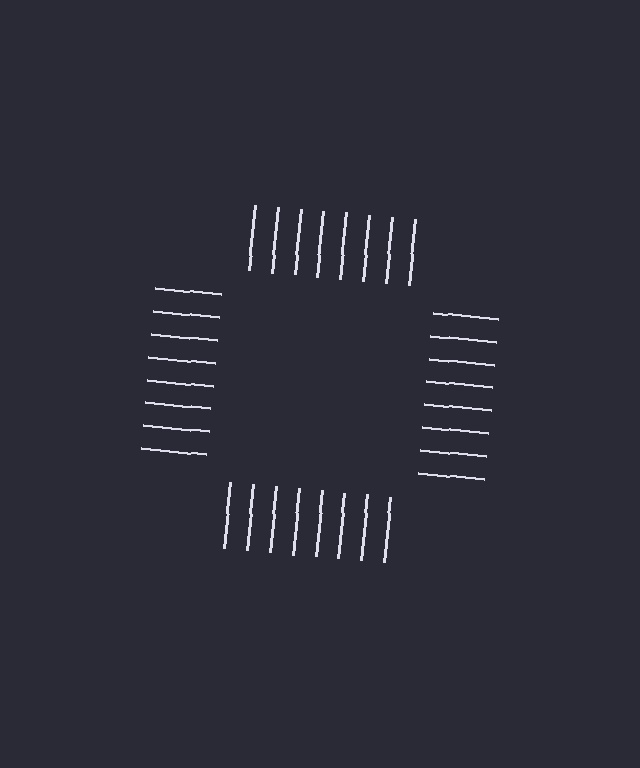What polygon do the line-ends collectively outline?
An illusory square — the line segments terminate on its edges but no continuous stroke is drawn.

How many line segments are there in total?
32 — 8 along each of the 4 edges.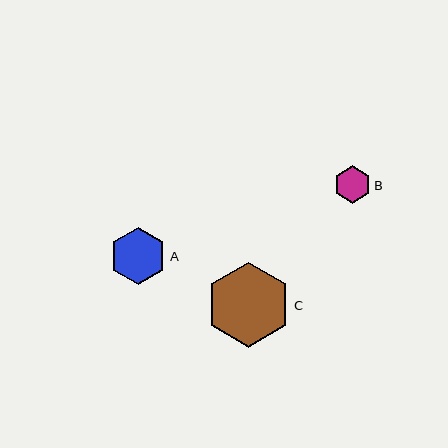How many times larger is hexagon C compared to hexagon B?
Hexagon C is approximately 2.3 times the size of hexagon B.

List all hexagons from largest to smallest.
From largest to smallest: C, A, B.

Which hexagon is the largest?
Hexagon C is the largest with a size of approximately 85 pixels.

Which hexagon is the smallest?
Hexagon B is the smallest with a size of approximately 37 pixels.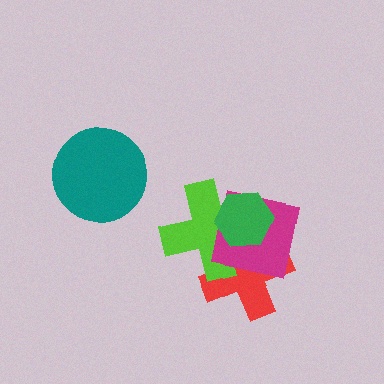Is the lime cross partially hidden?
Yes, it is partially covered by another shape.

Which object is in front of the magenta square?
The green hexagon is in front of the magenta square.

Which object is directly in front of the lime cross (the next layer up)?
The magenta square is directly in front of the lime cross.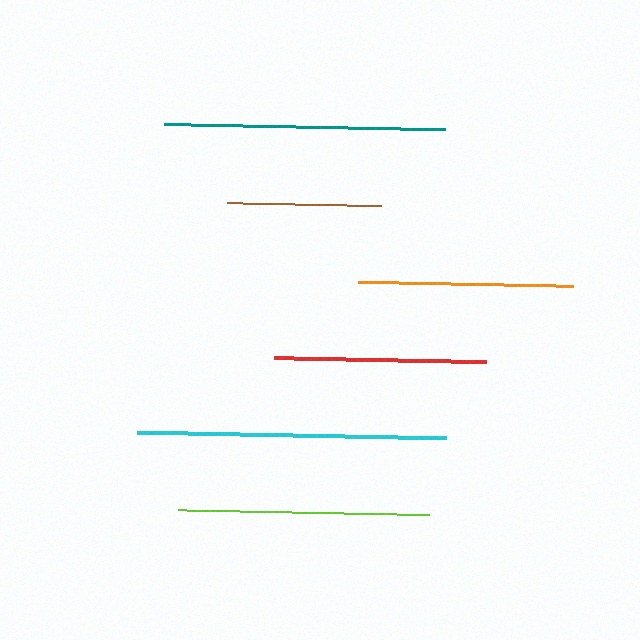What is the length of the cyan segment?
The cyan segment is approximately 309 pixels long.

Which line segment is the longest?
The cyan line is the longest at approximately 309 pixels.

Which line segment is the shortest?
The brown line is the shortest at approximately 154 pixels.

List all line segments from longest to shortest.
From longest to shortest: cyan, teal, lime, orange, red, brown.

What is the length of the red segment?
The red segment is approximately 213 pixels long.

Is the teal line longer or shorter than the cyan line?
The cyan line is longer than the teal line.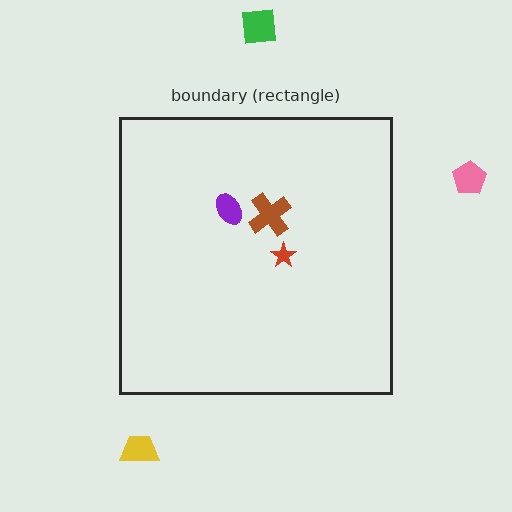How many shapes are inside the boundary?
3 inside, 3 outside.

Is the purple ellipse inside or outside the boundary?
Inside.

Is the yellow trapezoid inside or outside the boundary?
Outside.